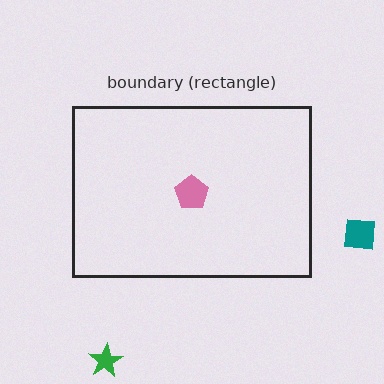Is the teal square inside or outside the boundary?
Outside.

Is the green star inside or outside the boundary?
Outside.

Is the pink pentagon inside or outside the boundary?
Inside.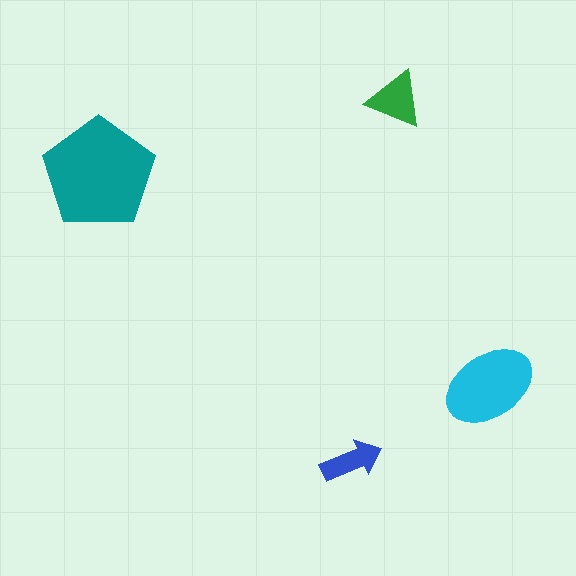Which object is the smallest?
The blue arrow.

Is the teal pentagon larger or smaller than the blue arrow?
Larger.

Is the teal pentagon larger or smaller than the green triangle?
Larger.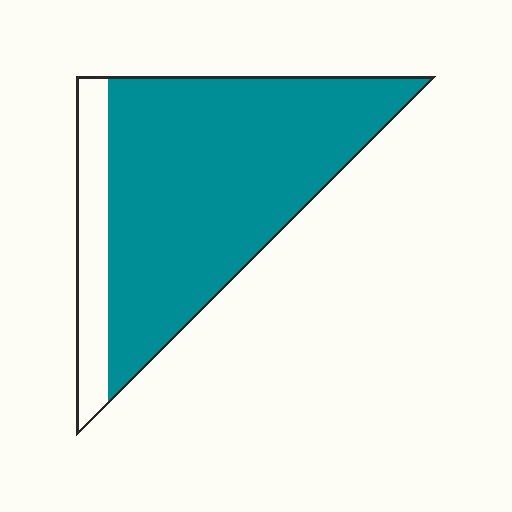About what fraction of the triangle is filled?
About five sixths (5/6).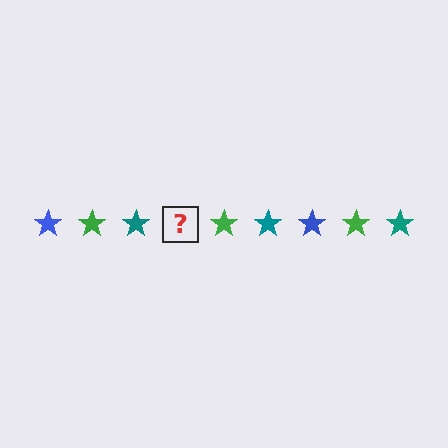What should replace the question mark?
The question mark should be replaced with a blue star.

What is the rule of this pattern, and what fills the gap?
The rule is that the pattern cycles through blue, green, teal stars. The gap should be filled with a blue star.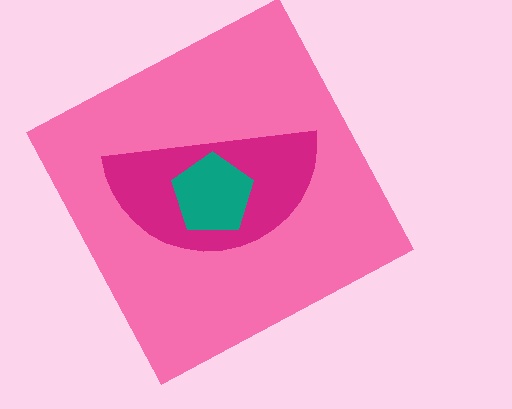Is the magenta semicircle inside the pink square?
Yes.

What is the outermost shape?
The pink square.